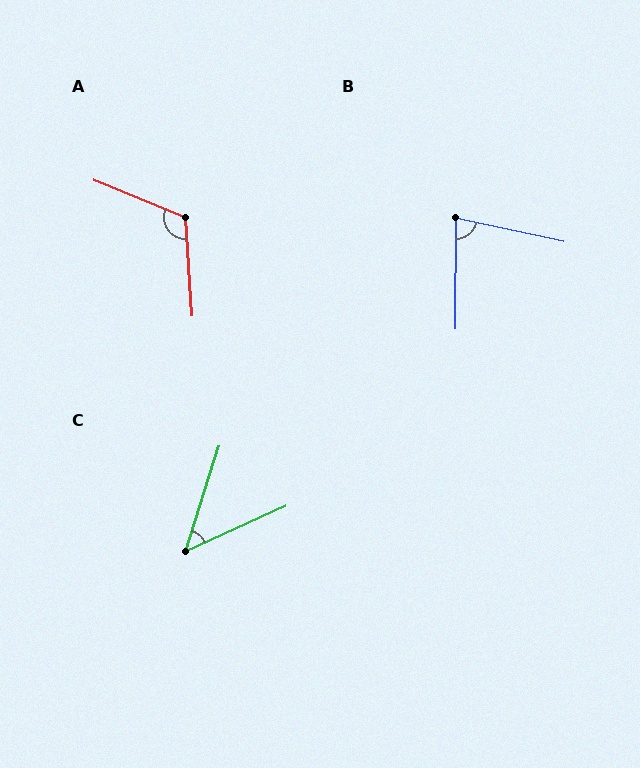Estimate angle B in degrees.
Approximately 78 degrees.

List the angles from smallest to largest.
C (48°), B (78°), A (116°).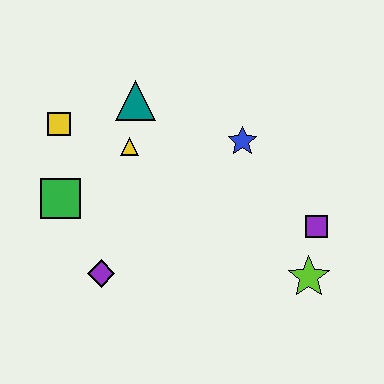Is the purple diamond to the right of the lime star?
No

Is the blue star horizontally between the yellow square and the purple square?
Yes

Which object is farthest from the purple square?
The yellow square is farthest from the purple square.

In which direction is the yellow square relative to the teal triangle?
The yellow square is to the left of the teal triangle.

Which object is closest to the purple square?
The lime star is closest to the purple square.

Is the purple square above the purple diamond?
Yes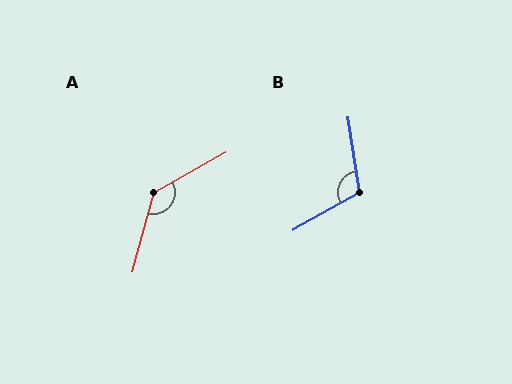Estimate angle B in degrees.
Approximately 111 degrees.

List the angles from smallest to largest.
B (111°), A (135°).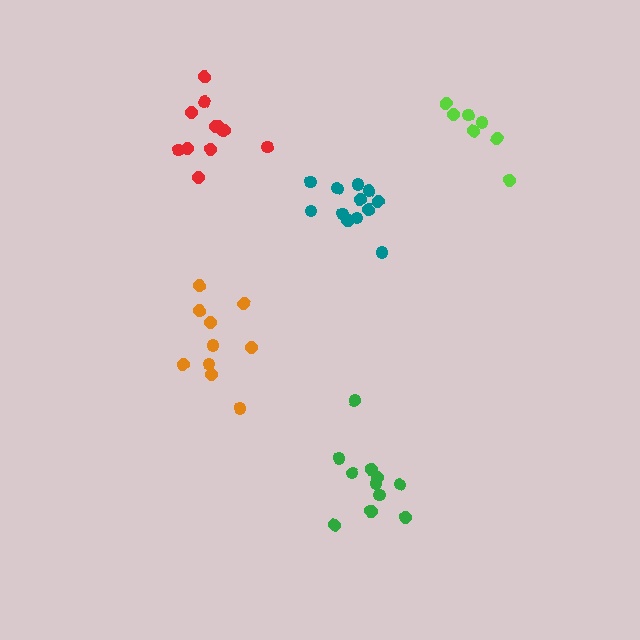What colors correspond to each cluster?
The clusters are colored: orange, red, teal, lime, green.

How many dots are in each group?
Group 1: 10 dots, Group 2: 12 dots, Group 3: 13 dots, Group 4: 7 dots, Group 5: 12 dots (54 total).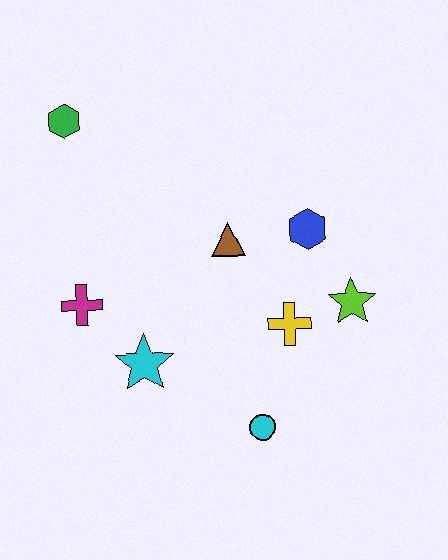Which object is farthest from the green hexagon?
The cyan circle is farthest from the green hexagon.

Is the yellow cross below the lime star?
Yes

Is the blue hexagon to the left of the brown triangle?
No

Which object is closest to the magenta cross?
The cyan star is closest to the magenta cross.